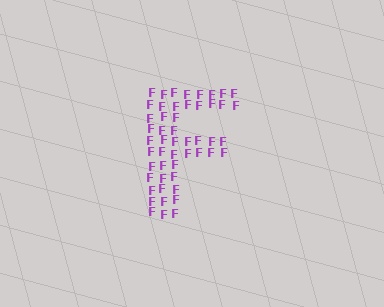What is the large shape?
The large shape is the letter F.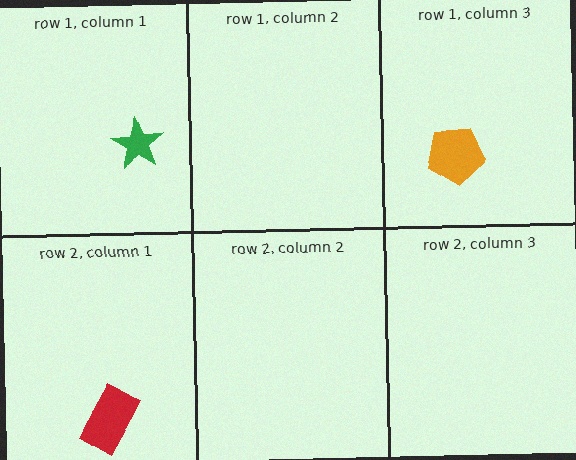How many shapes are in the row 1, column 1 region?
1.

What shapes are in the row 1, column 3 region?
The orange pentagon.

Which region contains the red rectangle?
The row 2, column 1 region.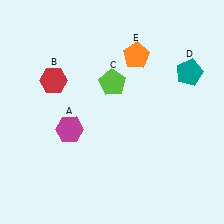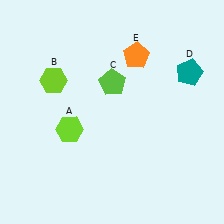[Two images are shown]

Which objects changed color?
A changed from magenta to lime. B changed from red to lime.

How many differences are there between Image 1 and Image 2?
There are 2 differences between the two images.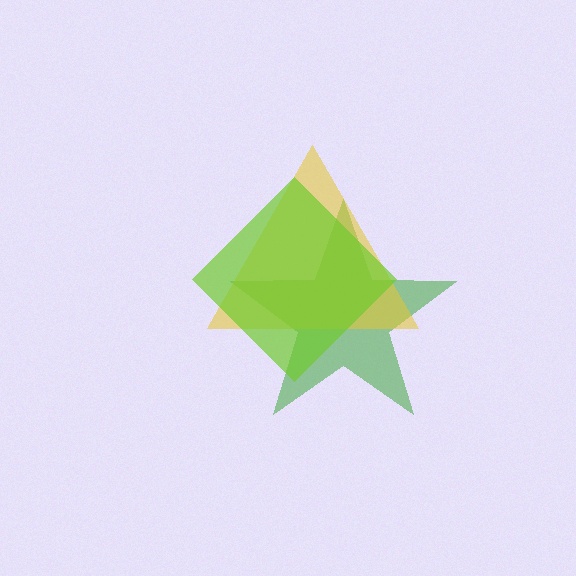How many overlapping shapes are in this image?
There are 3 overlapping shapes in the image.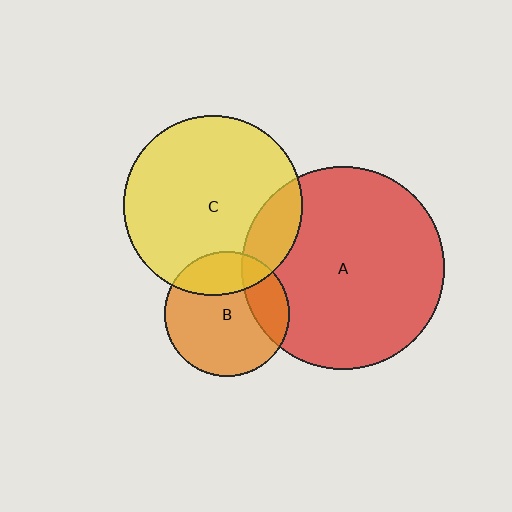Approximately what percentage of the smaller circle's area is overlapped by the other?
Approximately 15%.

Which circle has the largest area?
Circle A (red).